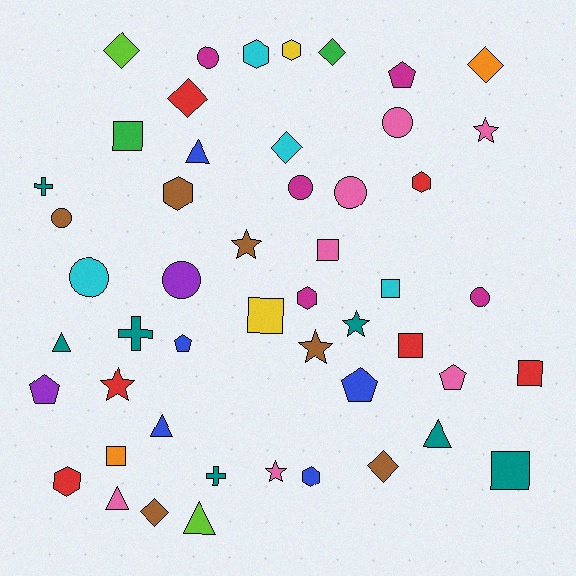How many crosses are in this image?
There are 3 crosses.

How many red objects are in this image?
There are 6 red objects.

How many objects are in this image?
There are 50 objects.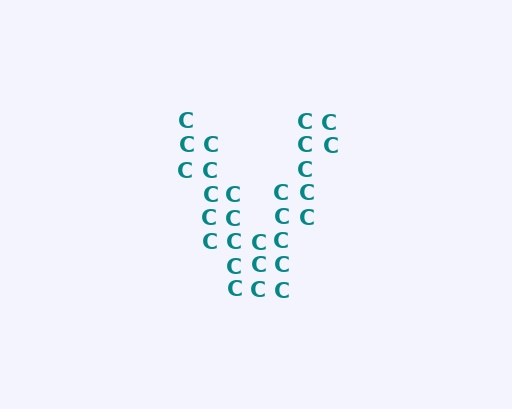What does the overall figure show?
The overall figure shows the letter V.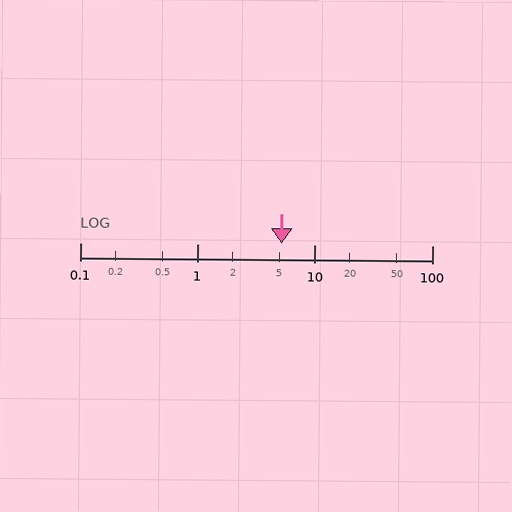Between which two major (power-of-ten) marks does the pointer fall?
The pointer is between 1 and 10.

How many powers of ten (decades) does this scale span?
The scale spans 3 decades, from 0.1 to 100.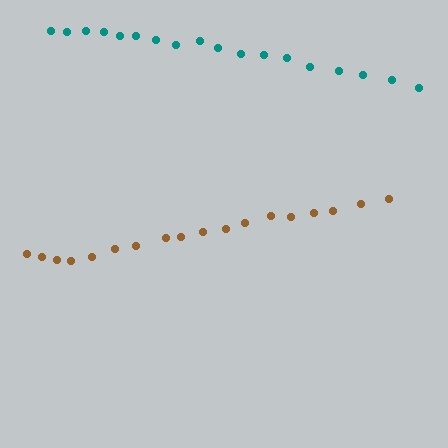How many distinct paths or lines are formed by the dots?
There are 2 distinct paths.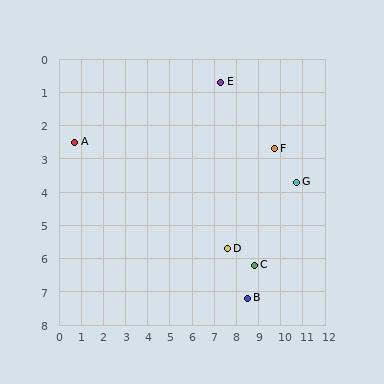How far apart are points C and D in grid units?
Points C and D are about 1.3 grid units apart.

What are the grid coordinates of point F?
Point F is at approximately (9.7, 2.7).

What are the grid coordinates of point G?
Point G is at approximately (10.7, 3.7).